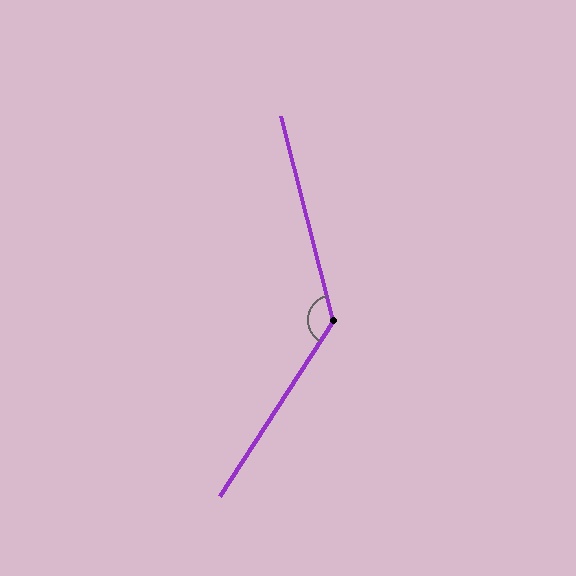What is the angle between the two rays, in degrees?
Approximately 133 degrees.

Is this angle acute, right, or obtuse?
It is obtuse.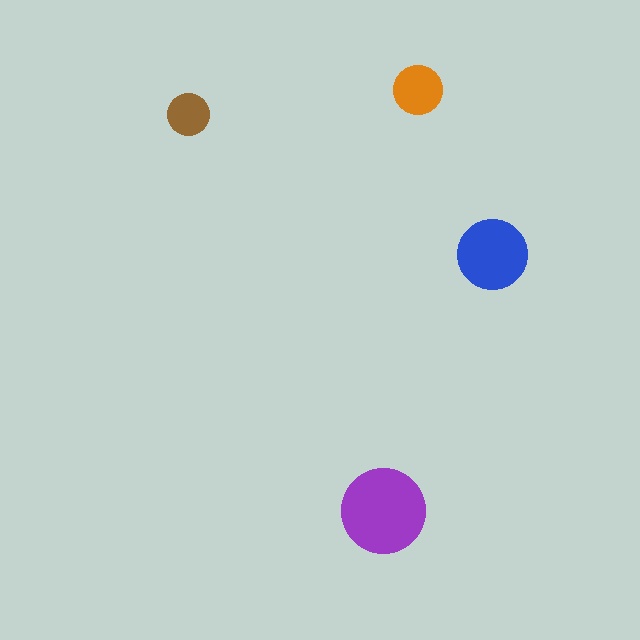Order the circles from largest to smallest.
the purple one, the blue one, the orange one, the brown one.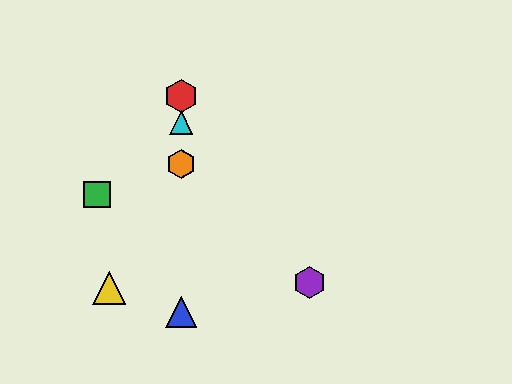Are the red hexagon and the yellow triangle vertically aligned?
No, the red hexagon is at x≈181 and the yellow triangle is at x≈109.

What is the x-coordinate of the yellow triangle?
The yellow triangle is at x≈109.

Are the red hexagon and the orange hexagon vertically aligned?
Yes, both are at x≈181.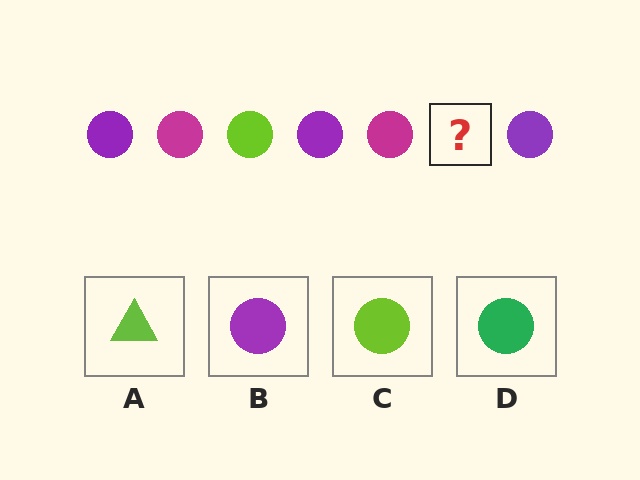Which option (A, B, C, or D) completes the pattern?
C.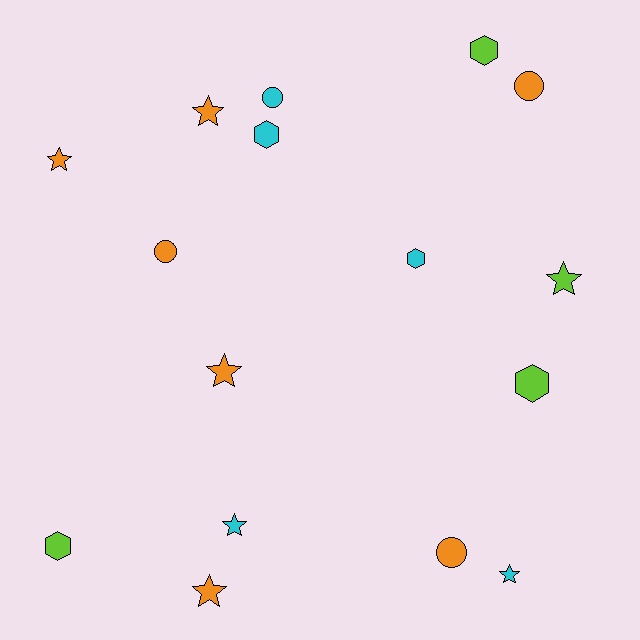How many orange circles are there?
There are 3 orange circles.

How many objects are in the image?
There are 16 objects.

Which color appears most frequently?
Orange, with 7 objects.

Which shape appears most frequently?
Star, with 7 objects.